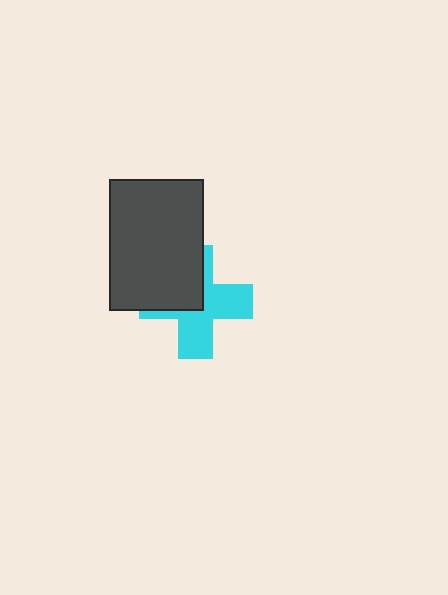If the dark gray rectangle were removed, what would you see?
You would see the complete cyan cross.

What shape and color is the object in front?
The object in front is a dark gray rectangle.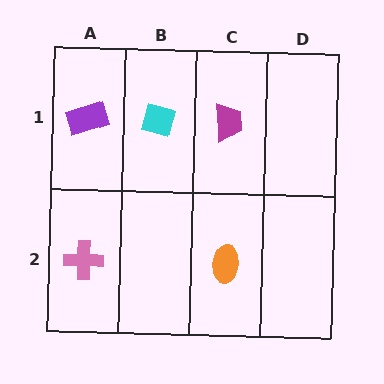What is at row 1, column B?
A cyan square.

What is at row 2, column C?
An orange ellipse.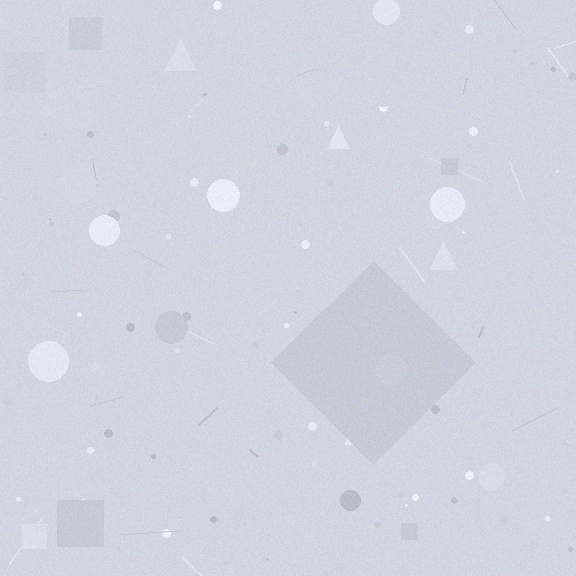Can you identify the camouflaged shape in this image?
The camouflaged shape is a diamond.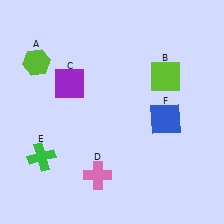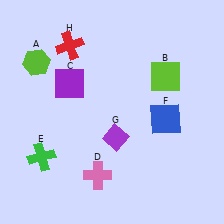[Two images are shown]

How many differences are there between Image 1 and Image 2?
There are 2 differences between the two images.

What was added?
A purple diamond (G), a red cross (H) were added in Image 2.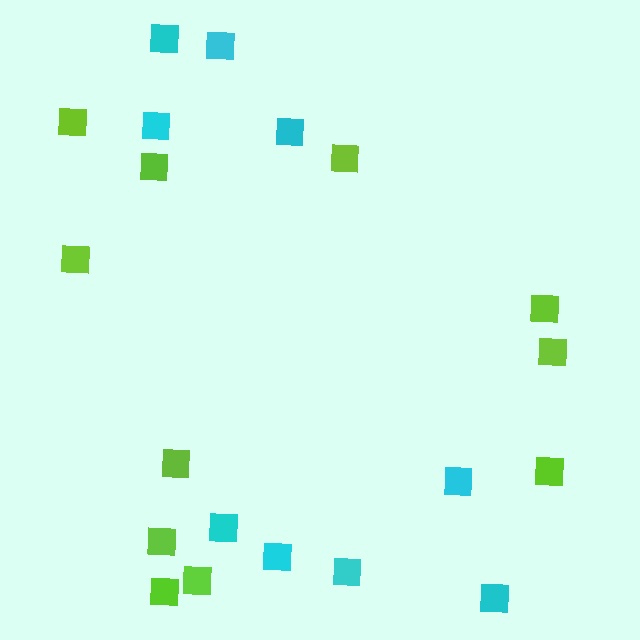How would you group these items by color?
There are 2 groups: one group of cyan squares (9) and one group of lime squares (11).